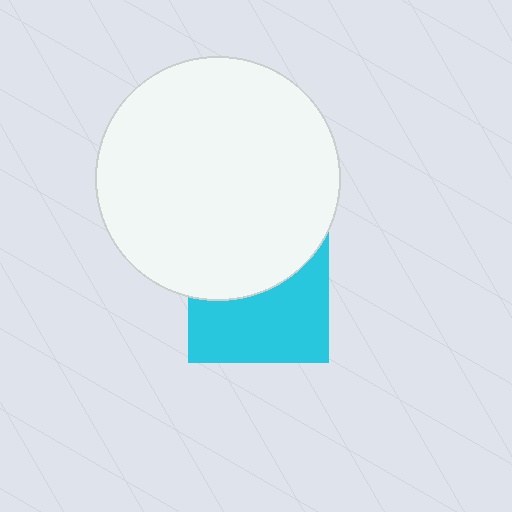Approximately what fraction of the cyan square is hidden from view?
Roughly 44% of the cyan square is hidden behind the white circle.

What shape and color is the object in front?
The object in front is a white circle.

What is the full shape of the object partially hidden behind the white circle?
The partially hidden object is a cyan square.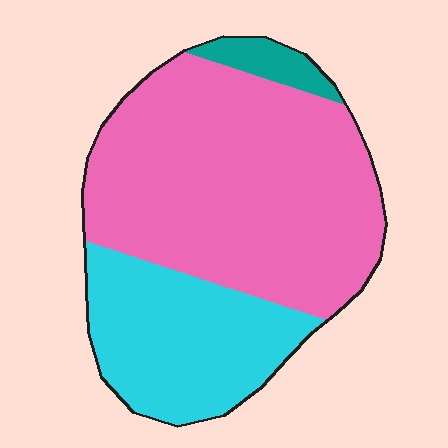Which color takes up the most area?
Pink, at roughly 65%.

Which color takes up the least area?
Teal, at roughly 5%.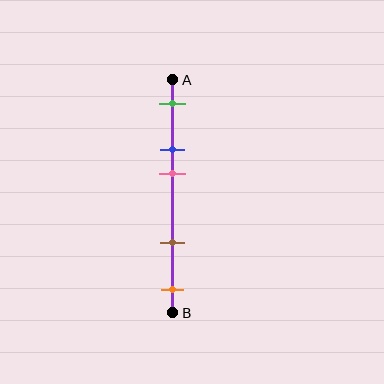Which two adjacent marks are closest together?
The blue and pink marks are the closest adjacent pair.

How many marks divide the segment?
There are 5 marks dividing the segment.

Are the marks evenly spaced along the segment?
No, the marks are not evenly spaced.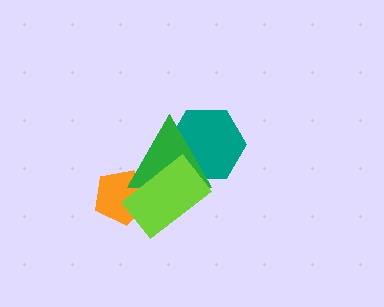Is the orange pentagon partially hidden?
Yes, it is partially covered by another shape.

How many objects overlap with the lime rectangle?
3 objects overlap with the lime rectangle.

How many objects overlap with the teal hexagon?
2 objects overlap with the teal hexagon.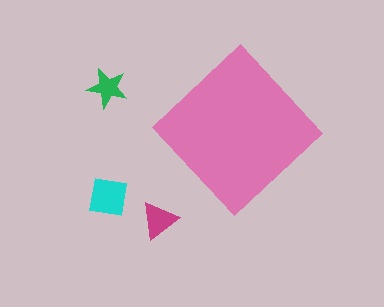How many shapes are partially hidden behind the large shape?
0 shapes are partially hidden.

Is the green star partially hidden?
No, the green star is fully visible.